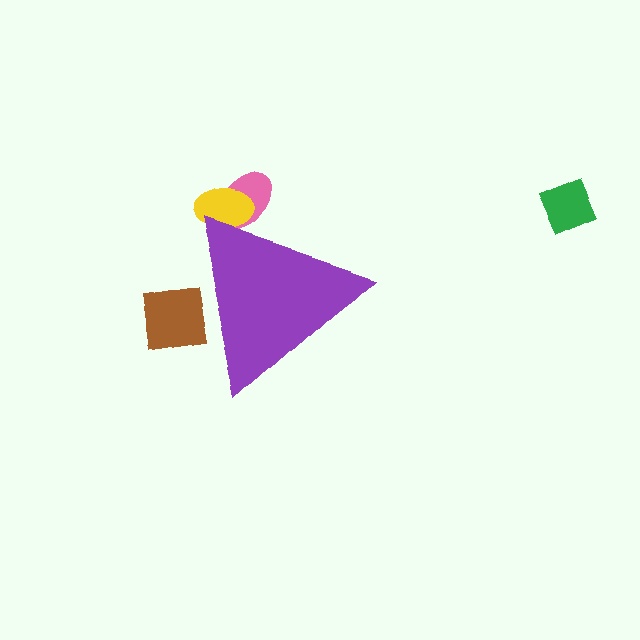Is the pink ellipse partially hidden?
Yes, the pink ellipse is partially hidden behind the purple triangle.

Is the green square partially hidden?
No, the green square is fully visible.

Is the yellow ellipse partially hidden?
Yes, the yellow ellipse is partially hidden behind the purple triangle.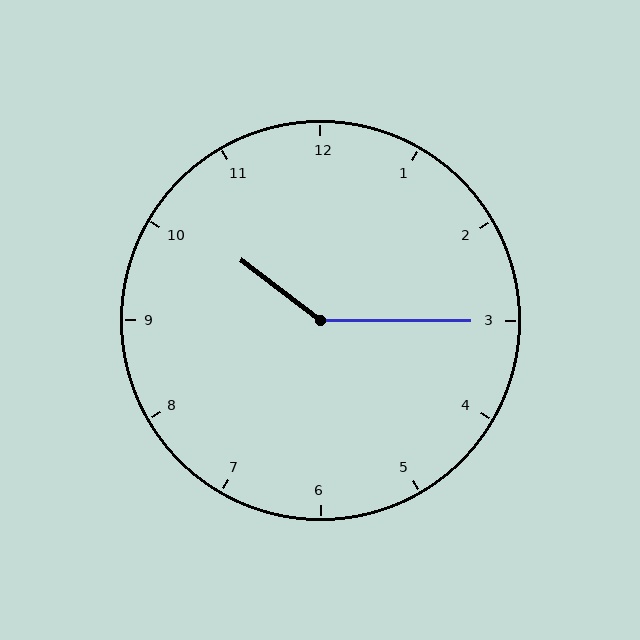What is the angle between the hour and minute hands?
Approximately 142 degrees.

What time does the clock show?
10:15.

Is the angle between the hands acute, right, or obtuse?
It is obtuse.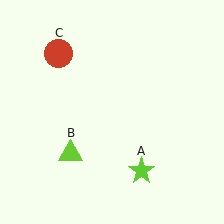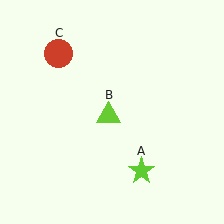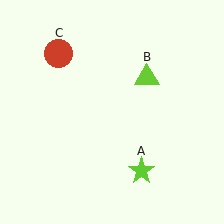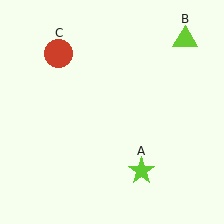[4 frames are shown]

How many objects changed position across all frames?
1 object changed position: lime triangle (object B).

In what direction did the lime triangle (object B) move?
The lime triangle (object B) moved up and to the right.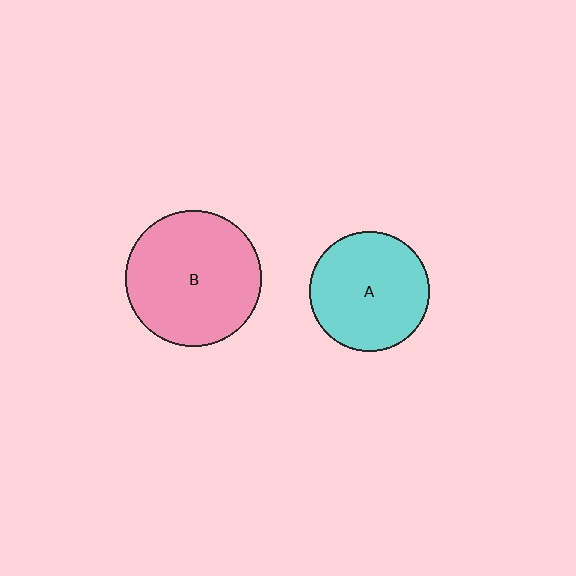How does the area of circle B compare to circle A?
Approximately 1.3 times.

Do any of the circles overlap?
No, none of the circles overlap.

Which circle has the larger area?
Circle B (pink).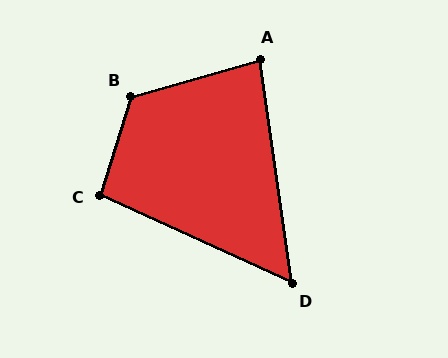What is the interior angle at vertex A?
Approximately 82 degrees (acute).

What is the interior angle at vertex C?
Approximately 98 degrees (obtuse).